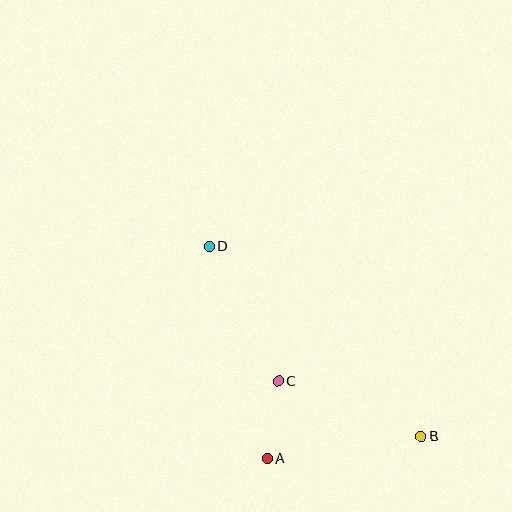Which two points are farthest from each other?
Points B and D are farthest from each other.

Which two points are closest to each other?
Points A and C are closest to each other.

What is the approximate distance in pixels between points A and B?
The distance between A and B is approximately 156 pixels.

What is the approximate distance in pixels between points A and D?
The distance between A and D is approximately 220 pixels.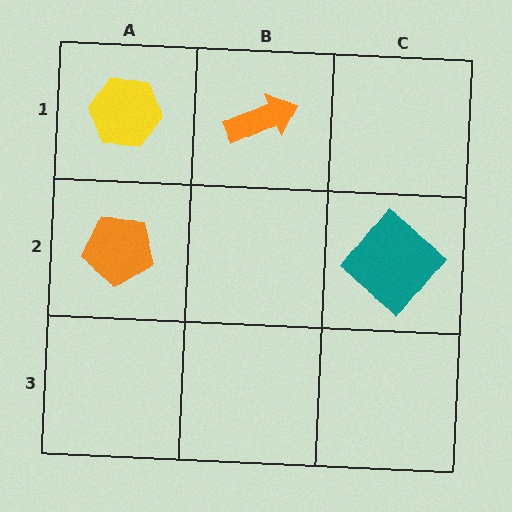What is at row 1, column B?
An orange arrow.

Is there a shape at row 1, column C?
No, that cell is empty.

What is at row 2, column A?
An orange pentagon.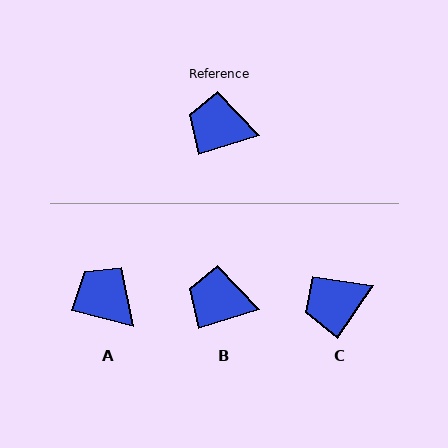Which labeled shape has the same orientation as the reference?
B.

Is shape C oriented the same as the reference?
No, it is off by about 39 degrees.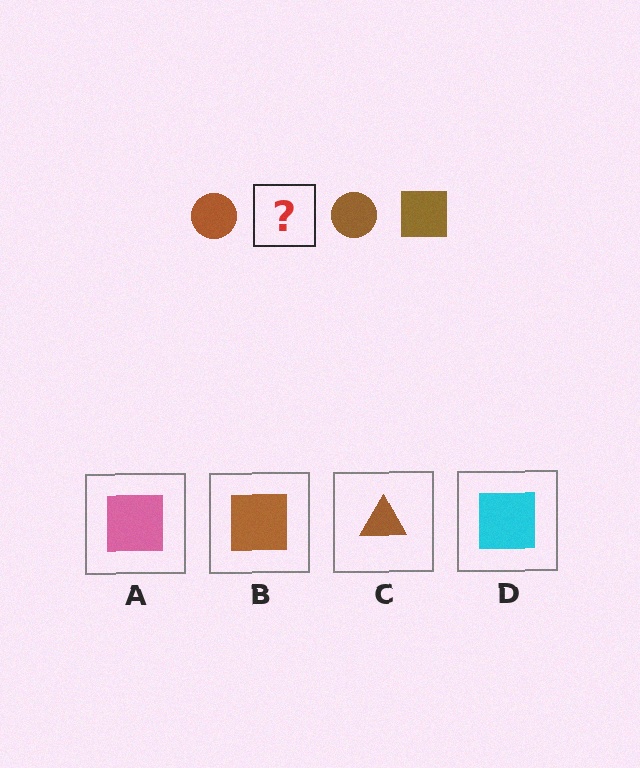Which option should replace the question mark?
Option B.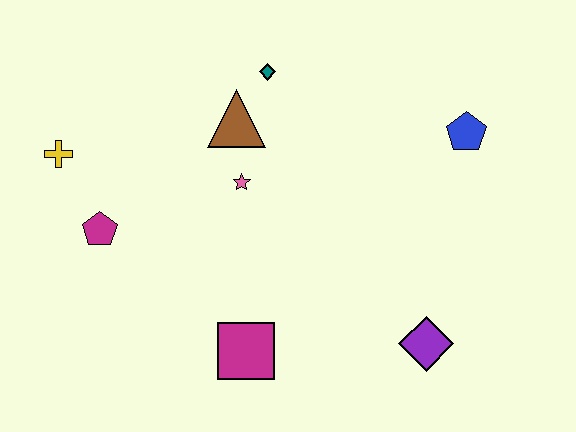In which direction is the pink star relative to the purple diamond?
The pink star is to the left of the purple diamond.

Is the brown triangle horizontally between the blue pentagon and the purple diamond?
No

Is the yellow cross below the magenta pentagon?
No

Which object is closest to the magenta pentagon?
The yellow cross is closest to the magenta pentagon.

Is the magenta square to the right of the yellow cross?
Yes